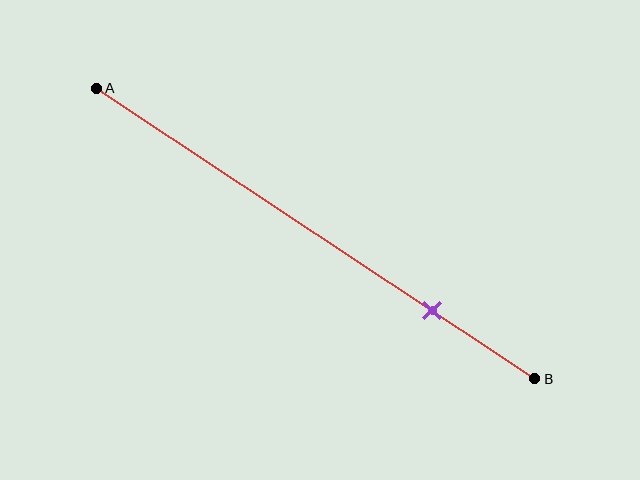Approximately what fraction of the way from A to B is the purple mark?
The purple mark is approximately 75% of the way from A to B.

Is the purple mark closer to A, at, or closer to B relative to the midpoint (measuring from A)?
The purple mark is closer to point B than the midpoint of segment AB.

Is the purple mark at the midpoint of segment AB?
No, the mark is at about 75% from A, not at the 50% midpoint.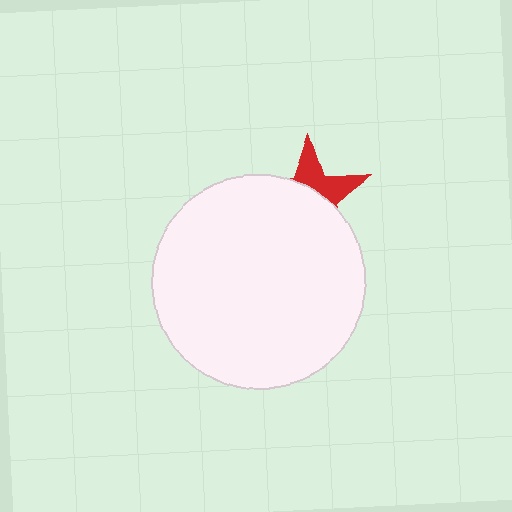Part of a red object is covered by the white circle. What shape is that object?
It is a star.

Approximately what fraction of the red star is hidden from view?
Roughly 64% of the red star is hidden behind the white circle.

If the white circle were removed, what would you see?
You would see the complete red star.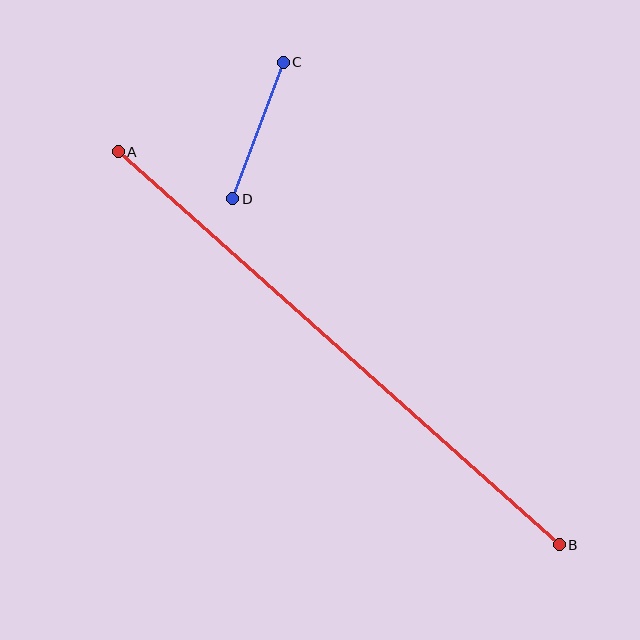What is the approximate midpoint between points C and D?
The midpoint is at approximately (258, 130) pixels.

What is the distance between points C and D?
The distance is approximately 145 pixels.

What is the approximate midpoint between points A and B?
The midpoint is at approximately (339, 348) pixels.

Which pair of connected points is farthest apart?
Points A and B are farthest apart.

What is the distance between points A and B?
The distance is approximately 591 pixels.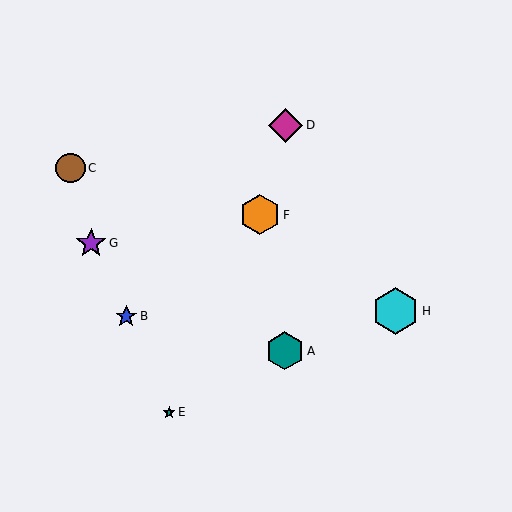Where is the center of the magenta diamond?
The center of the magenta diamond is at (286, 125).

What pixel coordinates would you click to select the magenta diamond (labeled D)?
Click at (286, 125) to select the magenta diamond D.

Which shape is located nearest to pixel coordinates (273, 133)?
The magenta diamond (labeled D) at (286, 125) is nearest to that location.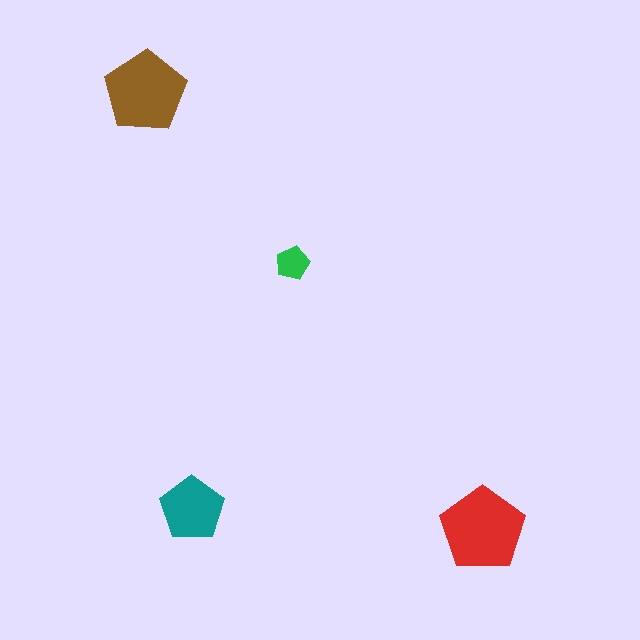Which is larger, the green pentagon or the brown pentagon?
The brown one.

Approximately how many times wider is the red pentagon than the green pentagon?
About 2.5 times wider.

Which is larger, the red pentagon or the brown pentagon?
The red one.